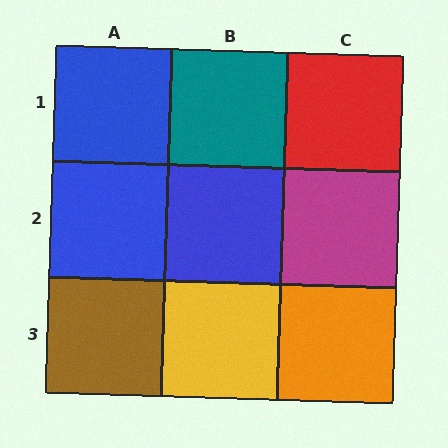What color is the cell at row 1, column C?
Red.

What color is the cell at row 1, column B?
Teal.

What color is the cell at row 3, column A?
Brown.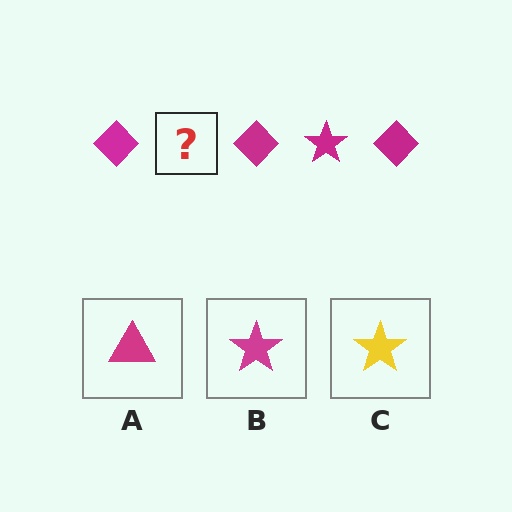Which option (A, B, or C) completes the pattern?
B.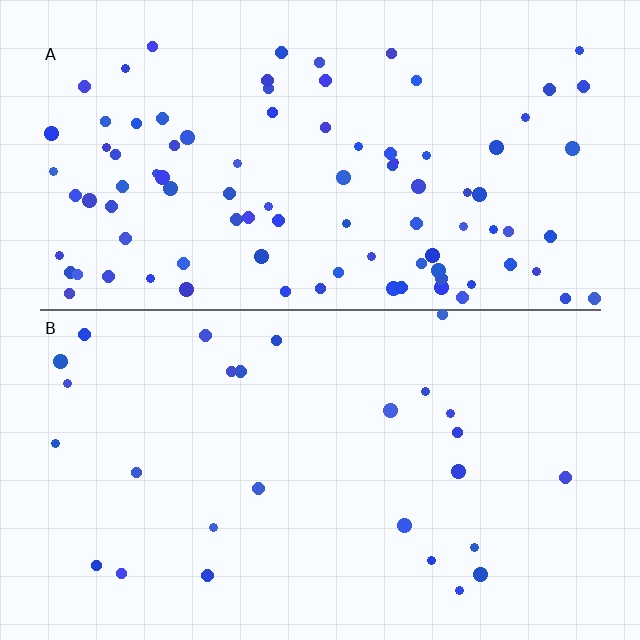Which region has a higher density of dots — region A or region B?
A (the top).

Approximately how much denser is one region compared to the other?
Approximately 3.4× — region A over region B.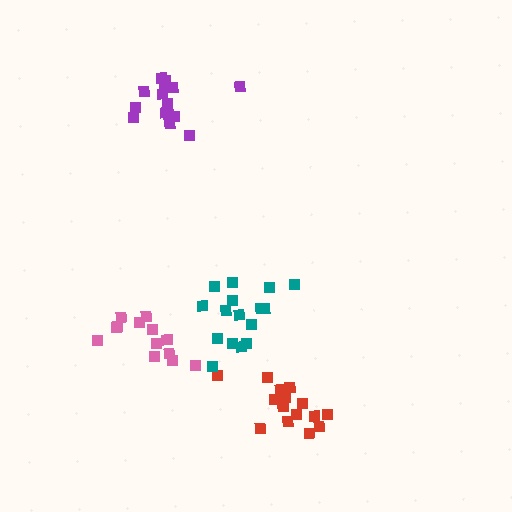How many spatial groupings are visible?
There are 4 spatial groupings.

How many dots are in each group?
Group 1: 15 dots, Group 2: 16 dots, Group 3: 16 dots, Group 4: 13 dots (60 total).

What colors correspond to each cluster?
The clusters are colored: purple, red, teal, pink.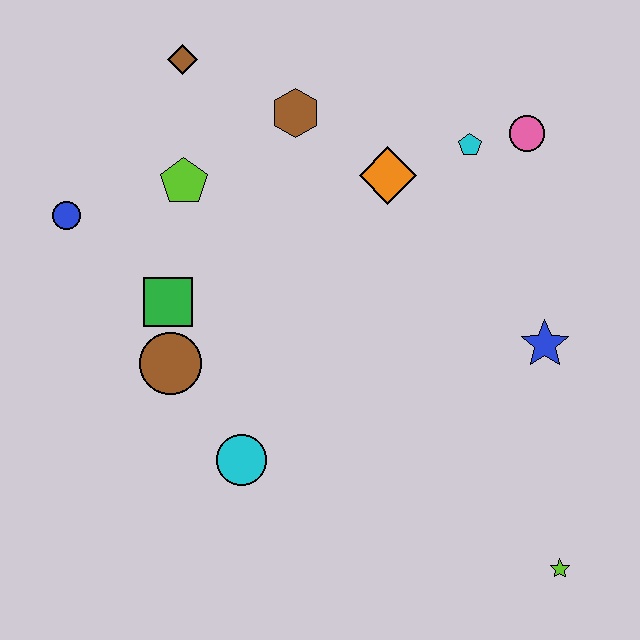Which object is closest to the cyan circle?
The brown circle is closest to the cyan circle.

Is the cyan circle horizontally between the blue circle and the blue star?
Yes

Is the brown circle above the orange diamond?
No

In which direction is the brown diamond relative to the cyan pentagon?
The brown diamond is to the left of the cyan pentagon.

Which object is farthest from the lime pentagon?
The lime star is farthest from the lime pentagon.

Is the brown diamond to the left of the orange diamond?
Yes